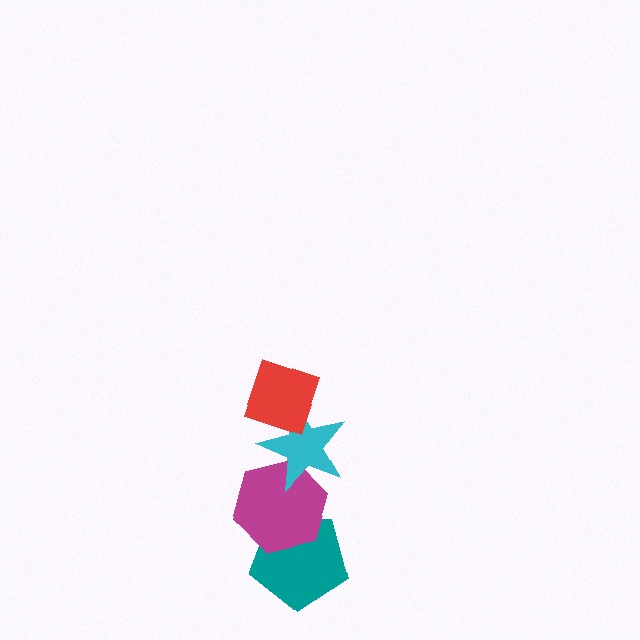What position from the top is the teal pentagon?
The teal pentagon is 4th from the top.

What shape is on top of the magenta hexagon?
The cyan star is on top of the magenta hexagon.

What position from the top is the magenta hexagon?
The magenta hexagon is 3rd from the top.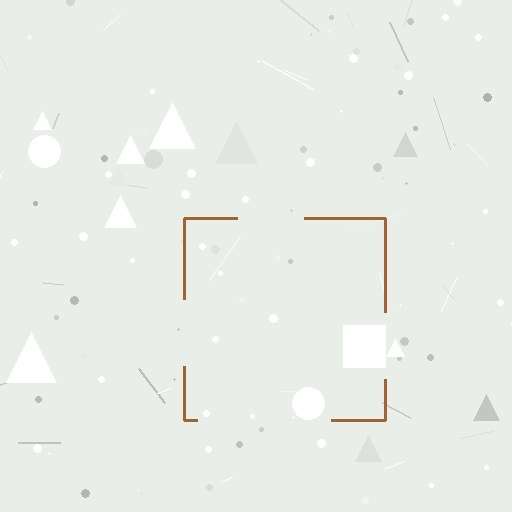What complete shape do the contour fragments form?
The contour fragments form a square.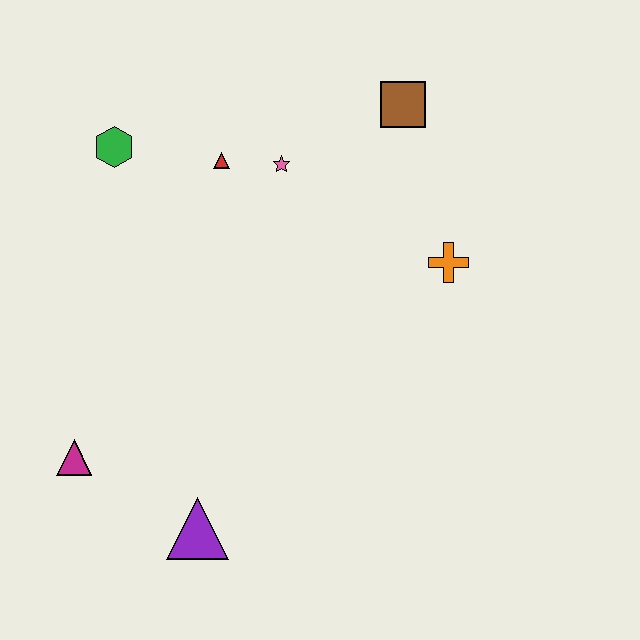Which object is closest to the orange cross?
The brown square is closest to the orange cross.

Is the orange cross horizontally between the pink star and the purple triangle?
No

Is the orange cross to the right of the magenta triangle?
Yes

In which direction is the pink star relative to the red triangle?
The pink star is to the right of the red triangle.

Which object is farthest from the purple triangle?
The brown square is farthest from the purple triangle.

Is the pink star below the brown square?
Yes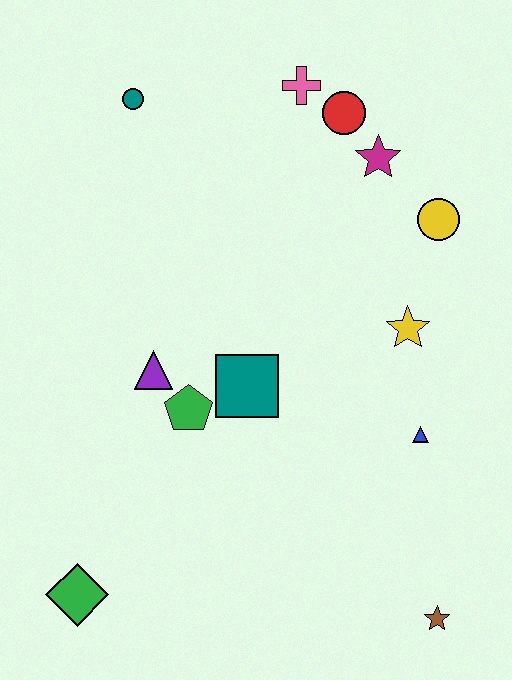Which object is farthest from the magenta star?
The green diamond is farthest from the magenta star.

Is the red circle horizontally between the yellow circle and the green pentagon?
Yes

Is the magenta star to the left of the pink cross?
No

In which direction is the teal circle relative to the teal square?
The teal circle is above the teal square.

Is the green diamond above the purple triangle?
No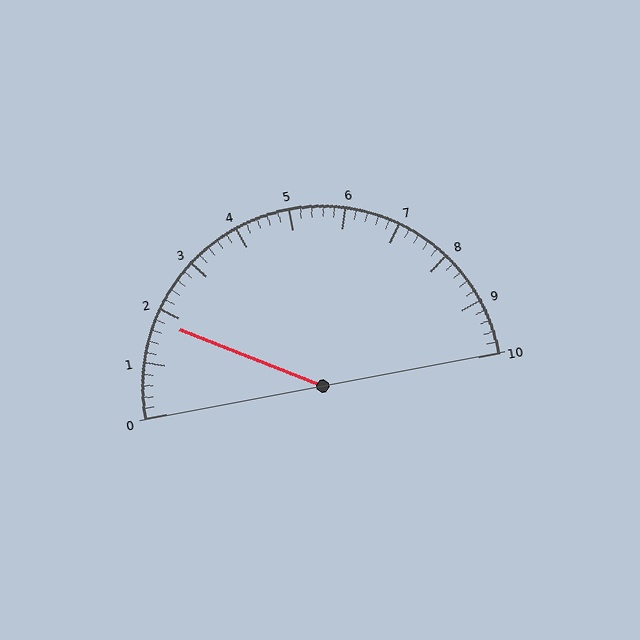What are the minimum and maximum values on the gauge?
The gauge ranges from 0 to 10.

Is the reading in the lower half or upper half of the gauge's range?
The reading is in the lower half of the range (0 to 10).